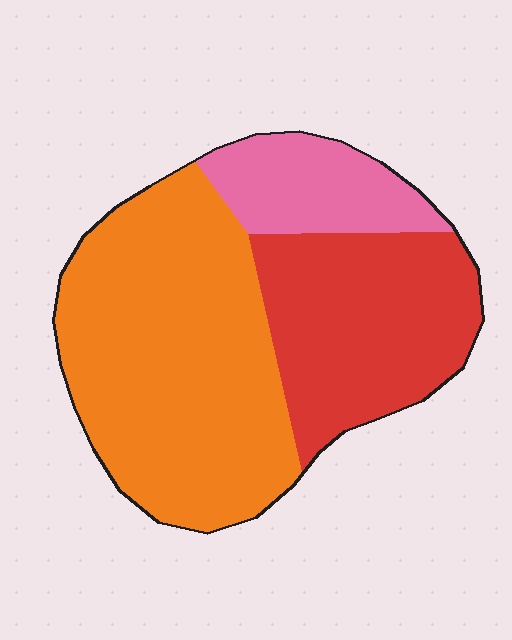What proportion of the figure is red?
Red takes up between a sixth and a third of the figure.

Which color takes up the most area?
Orange, at roughly 55%.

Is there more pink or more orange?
Orange.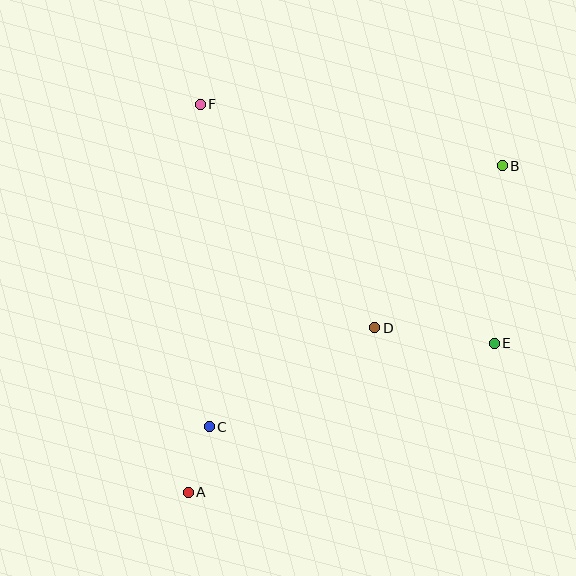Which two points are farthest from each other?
Points A and B are farthest from each other.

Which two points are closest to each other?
Points A and C are closest to each other.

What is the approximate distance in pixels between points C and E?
The distance between C and E is approximately 297 pixels.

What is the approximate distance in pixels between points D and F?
The distance between D and F is approximately 284 pixels.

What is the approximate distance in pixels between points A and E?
The distance between A and E is approximately 340 pixels.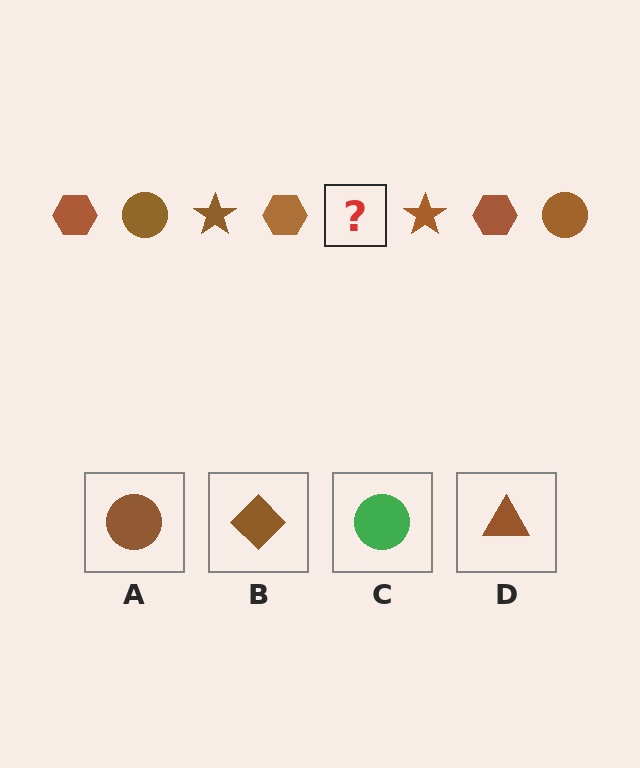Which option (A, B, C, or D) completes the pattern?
A.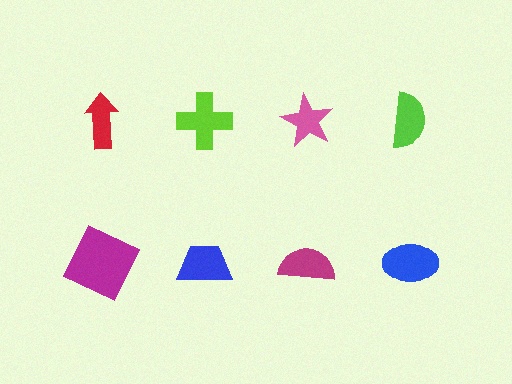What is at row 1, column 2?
A lime cross.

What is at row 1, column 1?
A red arrow.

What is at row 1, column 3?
A pink star.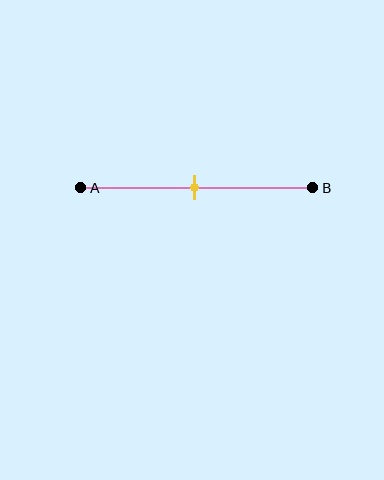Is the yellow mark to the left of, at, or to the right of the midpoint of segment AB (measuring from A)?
The yellow mark is approximately at the midpoint of segment AB.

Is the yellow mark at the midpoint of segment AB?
Yes, the mark is approximately at the midpoint.